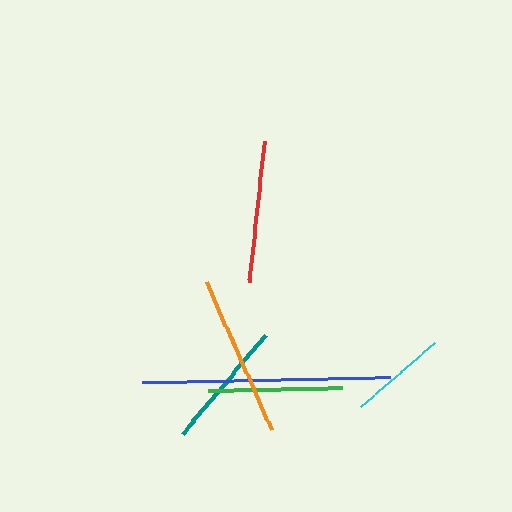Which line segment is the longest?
The blue line is the longest at approximately 248 pixels.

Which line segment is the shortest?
The cyan line is the shortest at approximately 97 pixels.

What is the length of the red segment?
The red segment is approximately 142 pixels long.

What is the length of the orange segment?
The orange segment is approximately 162 pixels long.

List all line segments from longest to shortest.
From longest to shortest: blue, orange, red, green, teal, cyan.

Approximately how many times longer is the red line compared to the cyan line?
The red line is approximately 1.5 times the length of the cyan line.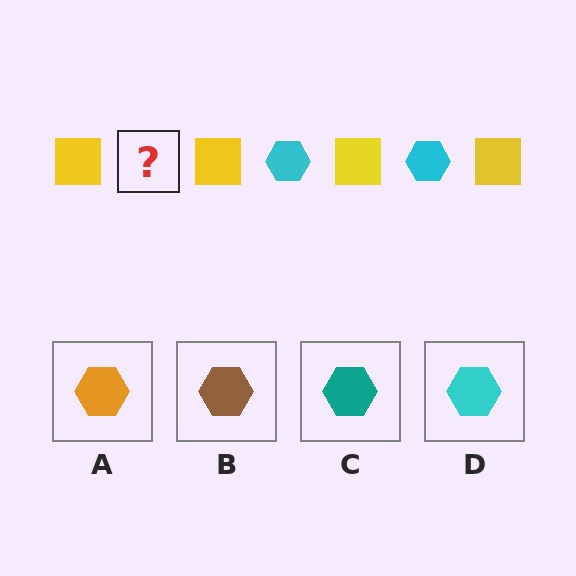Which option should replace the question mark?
Option D.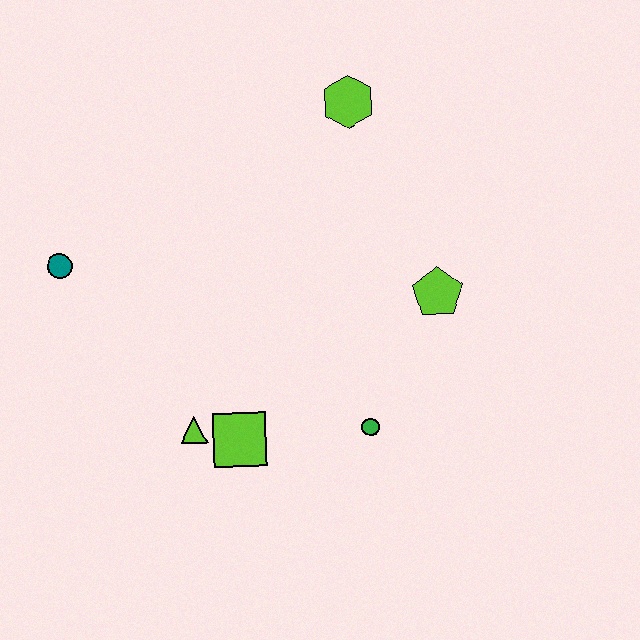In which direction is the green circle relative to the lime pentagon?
The green circle is below the lime pentagon.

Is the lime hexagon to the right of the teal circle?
Yes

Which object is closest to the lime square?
The lime triangle is closest to the lime square.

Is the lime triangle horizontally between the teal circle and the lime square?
Yes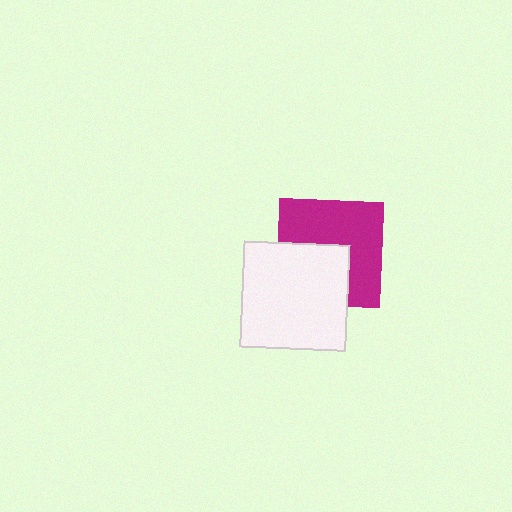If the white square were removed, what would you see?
You would see the complete magenta square.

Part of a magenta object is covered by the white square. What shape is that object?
It is a square.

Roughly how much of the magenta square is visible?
About half of it is visible (roughly 60%).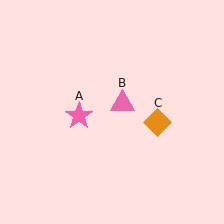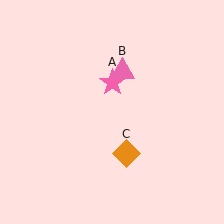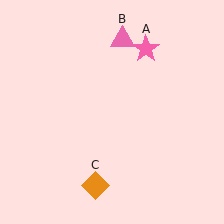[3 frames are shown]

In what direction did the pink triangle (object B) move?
The pink triangle (object B) moved up.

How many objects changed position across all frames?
3 objects changed position: pink star (object A), pink triangle (object B), orange diamond (object C).